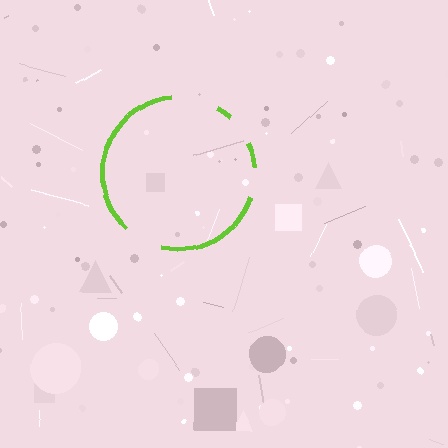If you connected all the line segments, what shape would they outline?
They would outline a circle.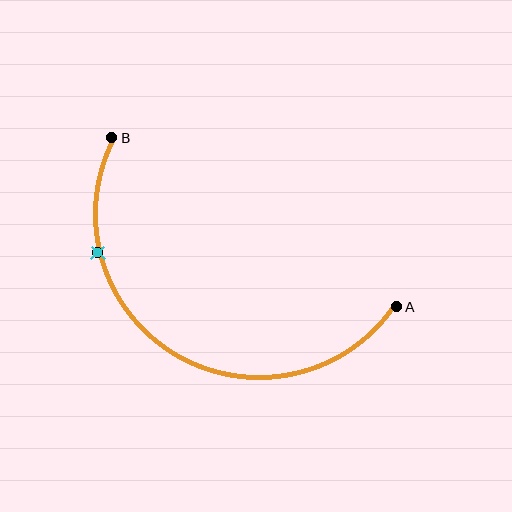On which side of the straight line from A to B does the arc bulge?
The arc bulges below the straight line connecting A and B.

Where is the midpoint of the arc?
The arc midpoint is the point on the curve farthest from the straight line joining A and B. It sits below that line.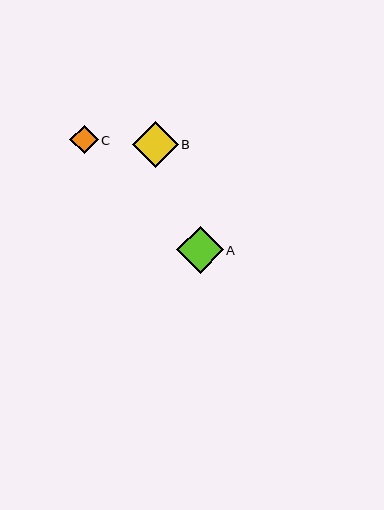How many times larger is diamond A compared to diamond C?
Diamond A is approximately 1.6 times the size of diamond C.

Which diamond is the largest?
Diamond A is the largest with a size of approximately 46 pixels.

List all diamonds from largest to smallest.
From largest to smallest: A, B, C.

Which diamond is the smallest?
Diamond C is the smallest with a size of approximately 29 pixels.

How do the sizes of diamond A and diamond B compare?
Diamond A and diamond B are approximately the same size.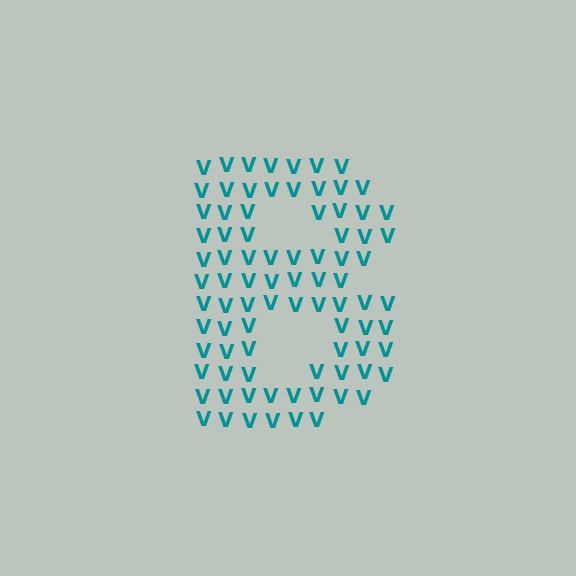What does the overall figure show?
The overall figure shows the letter B.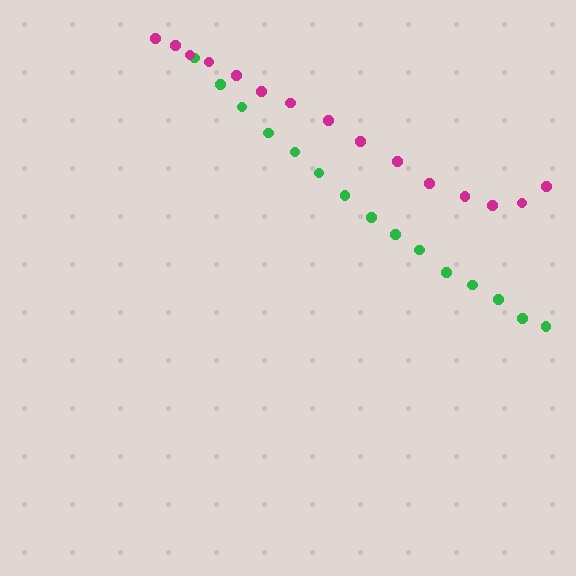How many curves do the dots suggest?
There are 2 distinct paths.